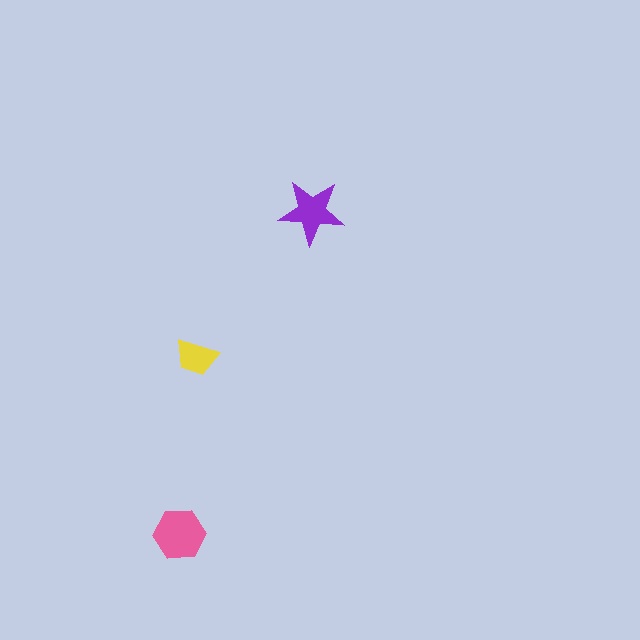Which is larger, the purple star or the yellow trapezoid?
The purple star.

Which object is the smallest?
The yellow trapezoid.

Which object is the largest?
The pink hexagon.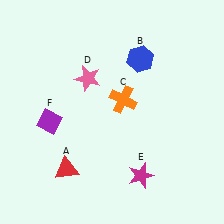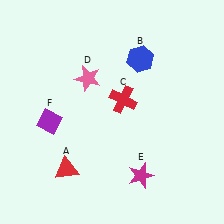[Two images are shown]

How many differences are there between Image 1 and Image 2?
There is 1 difference between the two images.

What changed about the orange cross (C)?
In Image 1, C is orange. In Image 2, it changed to red.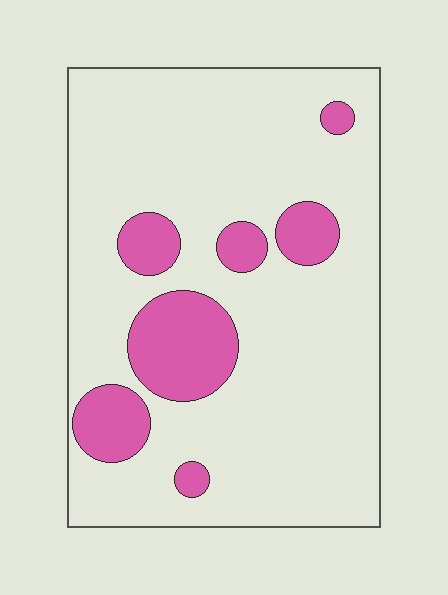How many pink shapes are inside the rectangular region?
7.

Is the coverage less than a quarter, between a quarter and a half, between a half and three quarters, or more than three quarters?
Less than a quarter.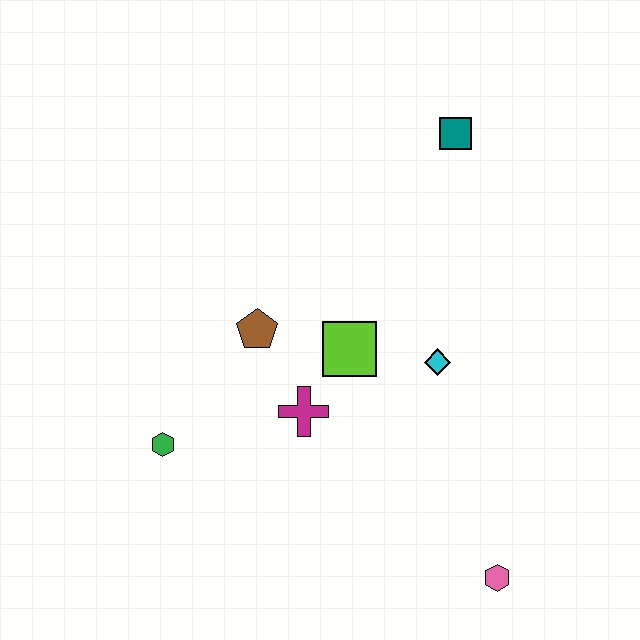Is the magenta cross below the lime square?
Yes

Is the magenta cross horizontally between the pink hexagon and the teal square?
No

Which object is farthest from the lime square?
The pink hexagon is farthest from the lime square.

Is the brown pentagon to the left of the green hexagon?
No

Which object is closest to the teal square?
The cyan diamond is closest to the teal square.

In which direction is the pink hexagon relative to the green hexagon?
The pink hexagon is to the right of the green hexagon.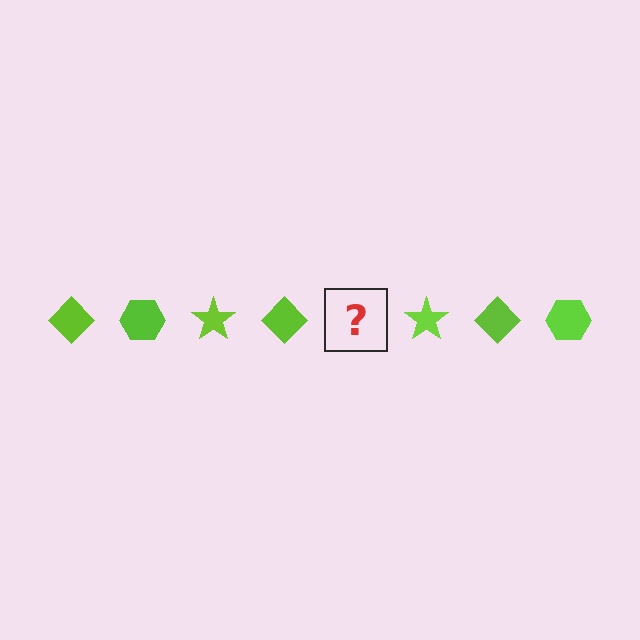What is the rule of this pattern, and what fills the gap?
The rule is that the pattern cycles through diamond, hexagon, star shapes in lime. The gap should be filled with a lime hexagon.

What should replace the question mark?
The question mark should be replaced with a lime hexagon.